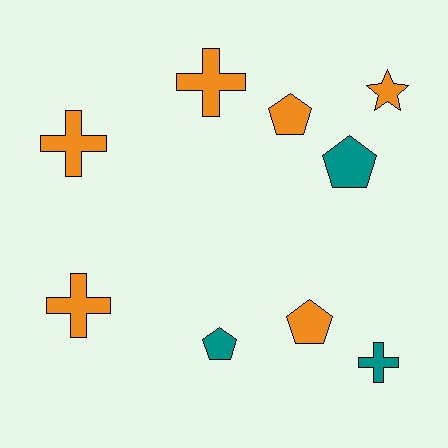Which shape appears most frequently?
Cross, with 4 objects.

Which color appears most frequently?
Orange, with 6 objects.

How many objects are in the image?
There are 9 objects.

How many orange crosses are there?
There are 3 orange crosses.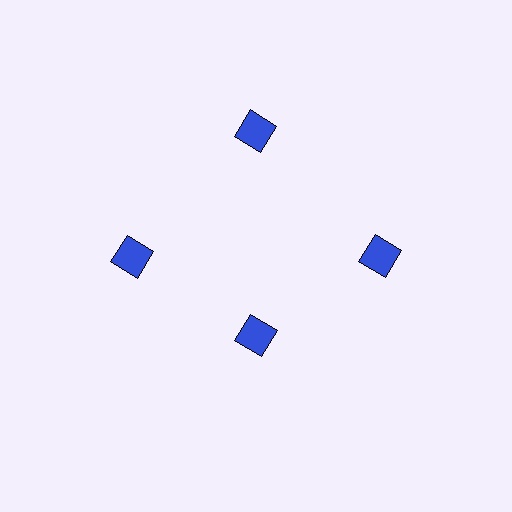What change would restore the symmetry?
The symmetry would be restored by moving it outward, back onto the ring so that all 4 squares sit at equal angles and equal distance from the center.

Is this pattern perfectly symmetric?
No. The 4 blue squares are arranged in a ring, but one element near the 6 o'clock position is pulled inward toward the center, breaking the 4-fold rotational symmetry.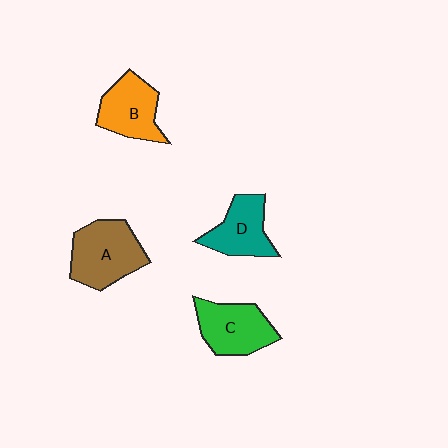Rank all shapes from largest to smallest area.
From largest to smallest: A (brown), C (green), B (orange), D (teal).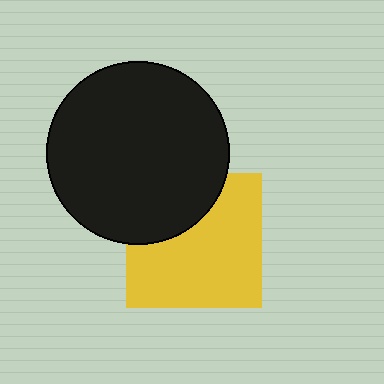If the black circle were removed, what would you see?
You would see the complete yellow square.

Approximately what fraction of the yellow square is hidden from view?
Roughly 31% of the yellow square is hidden behind the black circle.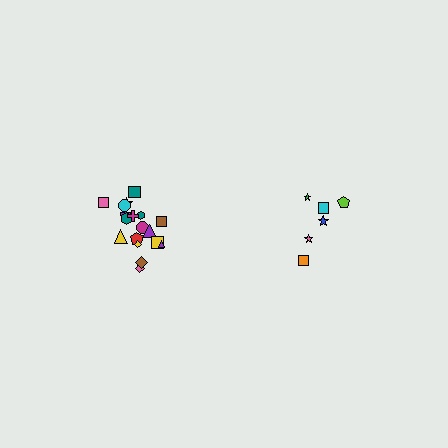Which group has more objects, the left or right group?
The left group.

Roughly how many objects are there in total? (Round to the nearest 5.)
Roughly 25 objects in total.